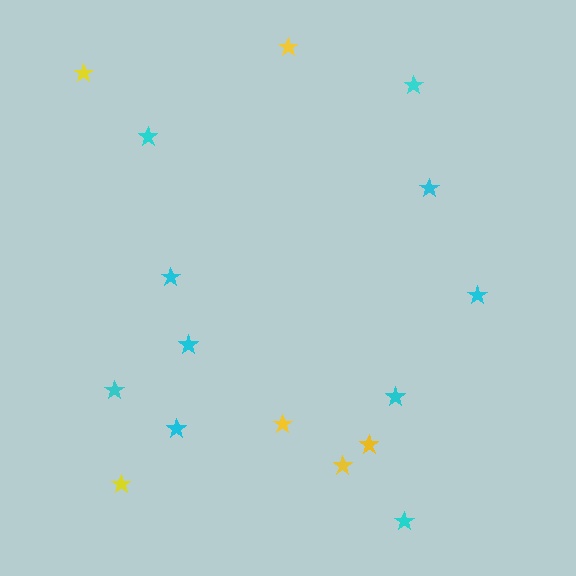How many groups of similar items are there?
There are 2 groups: one group of cyan stars (10) and one group of yellow stars (6).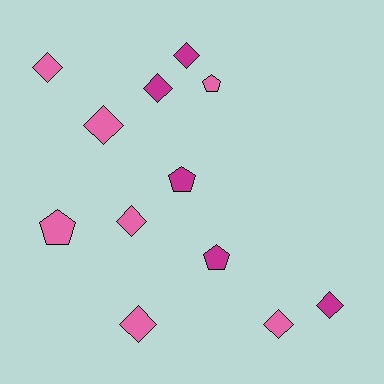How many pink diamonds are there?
There are 5 pink diamonds.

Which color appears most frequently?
Pink, with 7 objects.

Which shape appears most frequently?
Diamond, with 8 objects.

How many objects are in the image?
There are 12 objects.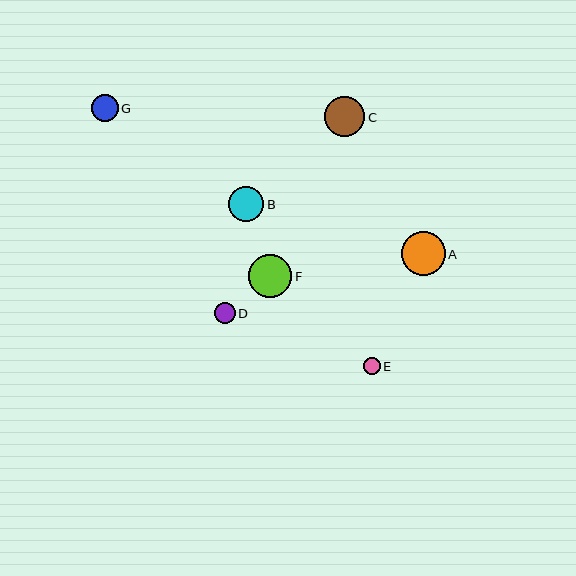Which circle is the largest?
Circle A is the largest with a size of approximately 44 pixels.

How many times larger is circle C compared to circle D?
Circle C is approximately 1.9 times the size of circle D.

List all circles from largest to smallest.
From largest to smallest: A, F, C, B, G, D, E.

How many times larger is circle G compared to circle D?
Circle G is approximately 1.3 times the size of circle D.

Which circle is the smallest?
Circle E is the smallest with a size of approximately 17 pixels.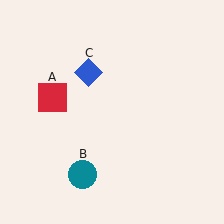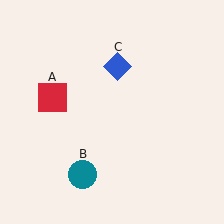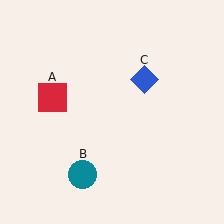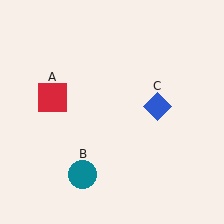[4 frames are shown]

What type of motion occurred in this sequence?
The blue diamond (object C) rotated clockwise around the center of the scene.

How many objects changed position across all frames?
1 object changed position: blue diamond (object C).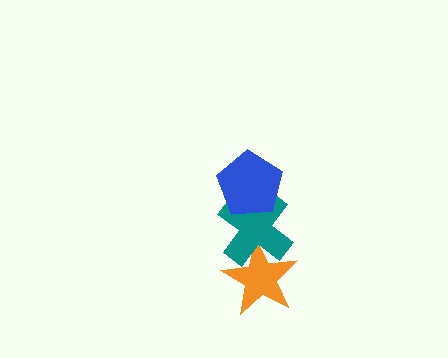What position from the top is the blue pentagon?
The blue pentagon is 1st from the top.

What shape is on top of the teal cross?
The blue pentagon is on top of the teal cross.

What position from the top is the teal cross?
The teal cross is 2nd from the top.